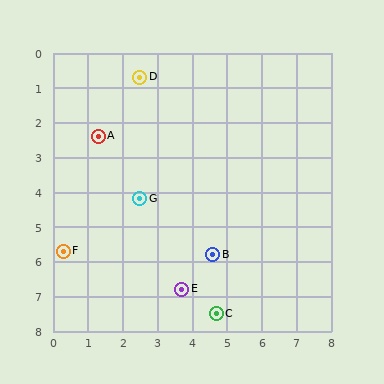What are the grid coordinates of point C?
Point C is at approximately (4.7, 7.5).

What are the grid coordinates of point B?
Point B is at approximately (4.6, 5.8).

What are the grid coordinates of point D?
Point D is at approximately (2.5, 0.7).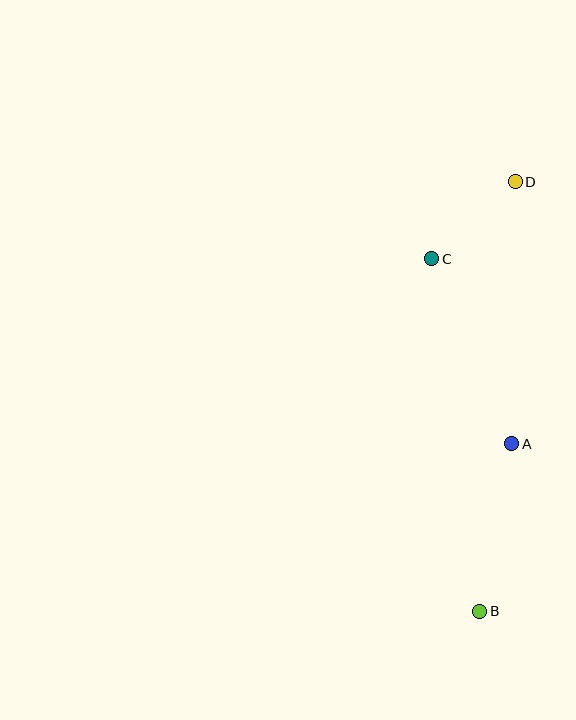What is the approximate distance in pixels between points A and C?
The distance between A and C is approximately 201 pixels.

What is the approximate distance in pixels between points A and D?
The distance between A and D is approximately 262 pixels.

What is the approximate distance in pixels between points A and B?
The distance between A and B is approximately 171 pixels.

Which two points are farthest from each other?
Points B and D are farthest from each other.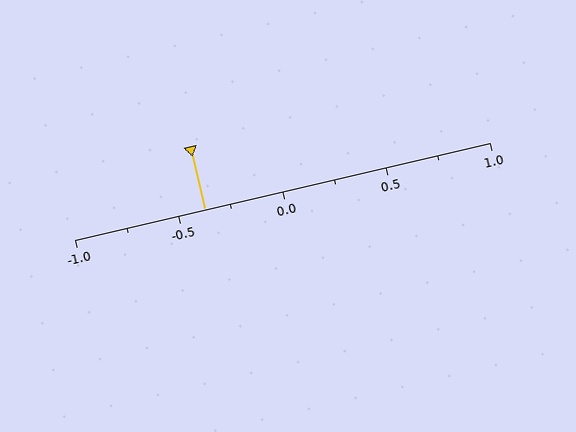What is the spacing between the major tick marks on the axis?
The major ticks are spaced 0.5 apart.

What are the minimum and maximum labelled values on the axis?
The axis runs from -1.0 to 1.0.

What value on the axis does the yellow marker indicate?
The marker indicates approximately -0.38.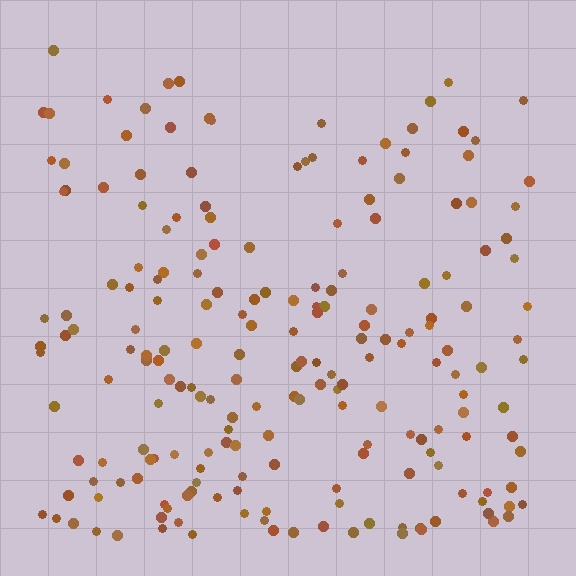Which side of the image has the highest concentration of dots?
The bottom.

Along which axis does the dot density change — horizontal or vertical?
Vertical.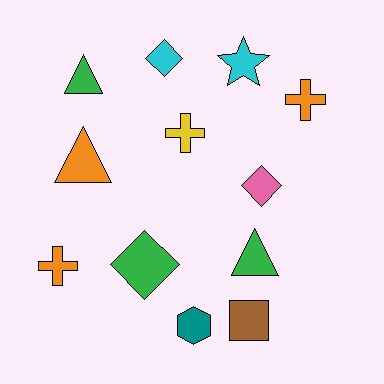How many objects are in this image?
There are 12 objects.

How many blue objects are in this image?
There are no blue objects.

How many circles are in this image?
There are no circles.